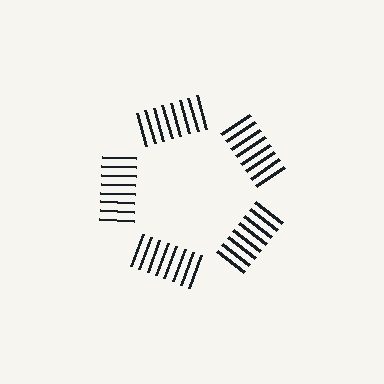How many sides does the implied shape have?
5 sides — the line-ends trace a pentagon.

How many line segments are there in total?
40 — 8 along each of the 5 edges.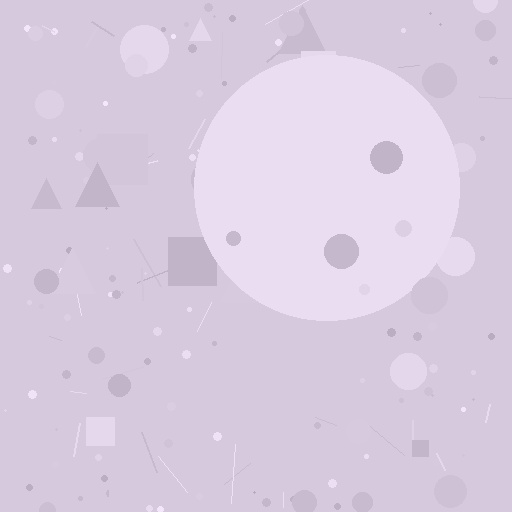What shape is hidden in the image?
A circle is hidden in the image.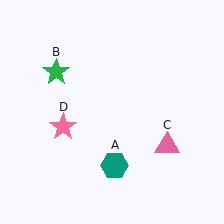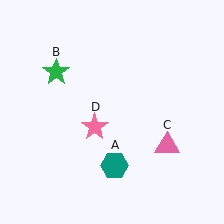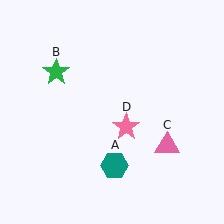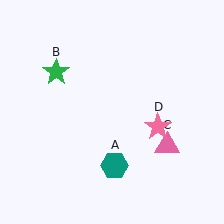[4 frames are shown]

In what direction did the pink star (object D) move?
The pink star (object D) moved right.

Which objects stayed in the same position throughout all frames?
Teal hexagon (object A) and green star (object B) and pink triangle (object C) remained stationary.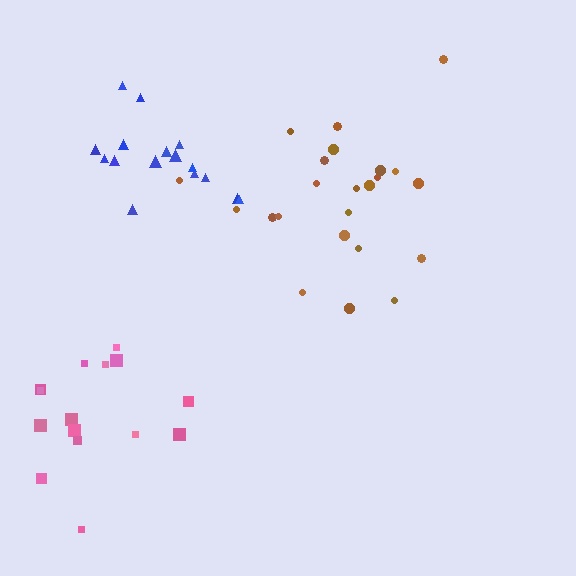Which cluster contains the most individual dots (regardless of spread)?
Brown (23).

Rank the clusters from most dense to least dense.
blue, brown, pink.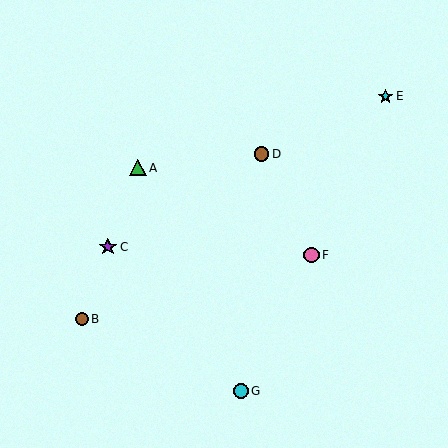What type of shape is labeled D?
Shape D is a brown circle.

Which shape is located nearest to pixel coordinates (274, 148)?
The brown circle (labeled D) at (262, 154) is nearest to that location.